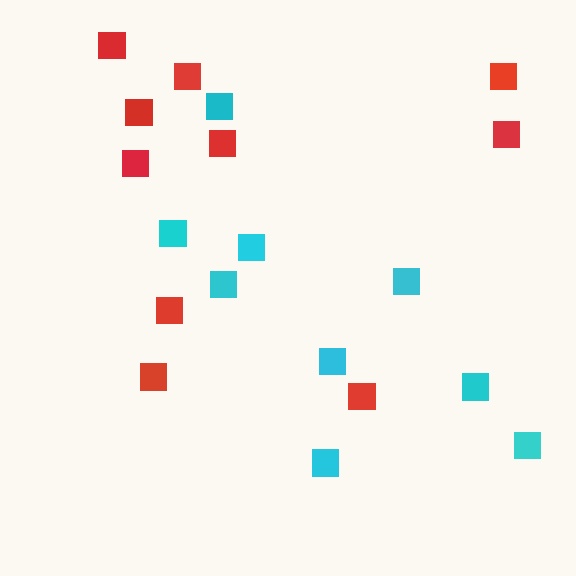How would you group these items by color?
There are 2 groups: one group of cyan squares (9) and one group of red squares (10).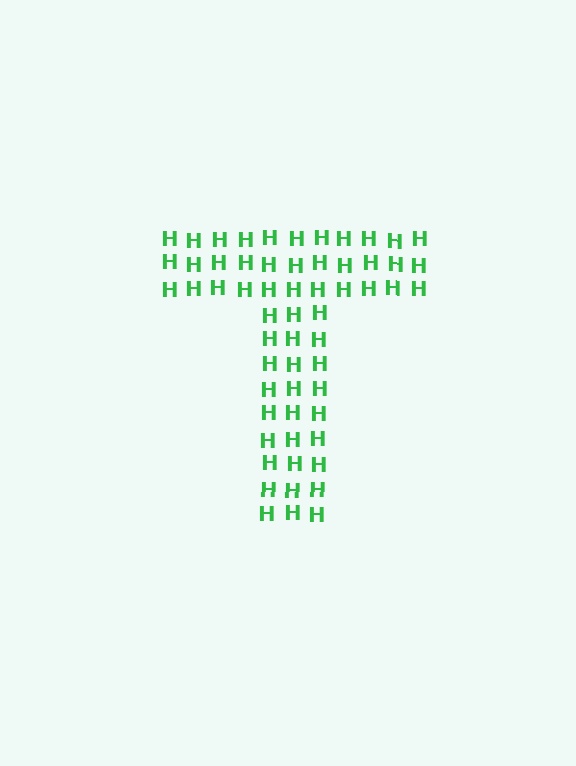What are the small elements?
The small elements are letter H's.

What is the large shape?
The large shape is the letter T.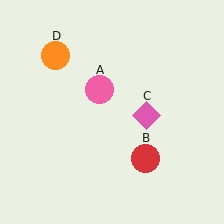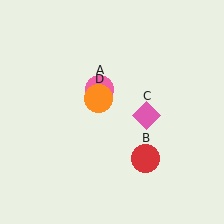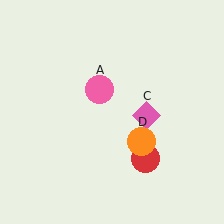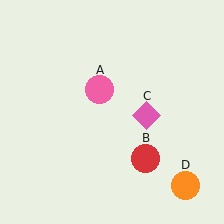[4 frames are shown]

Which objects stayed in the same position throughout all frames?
Pink circle (object A) and red circle (object B) and pink diamond (object C) remained stationary.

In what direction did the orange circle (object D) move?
The orange circle (object D) moved down and to the right.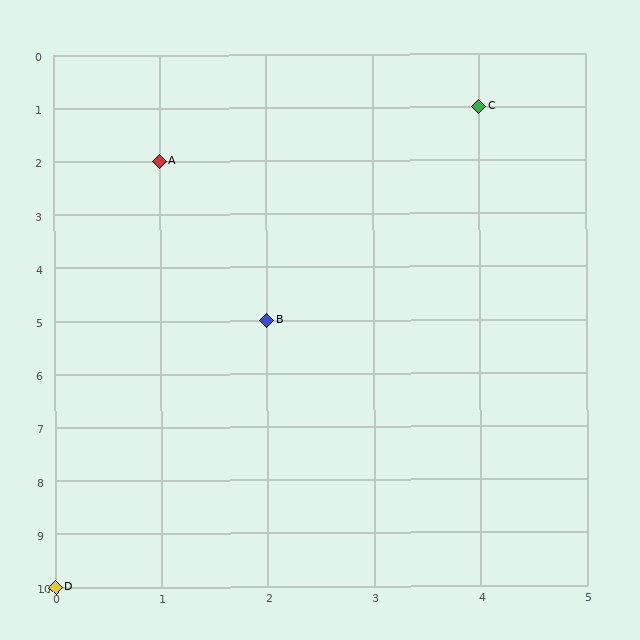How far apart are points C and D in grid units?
Points C and D are 4 columns and 9 rows apart (about 9.8 grid units diagonally).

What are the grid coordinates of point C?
Point C is at grid coordinates (4, 1).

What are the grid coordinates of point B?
Point B is at grid coordinates (2, 5).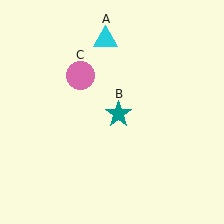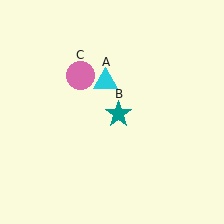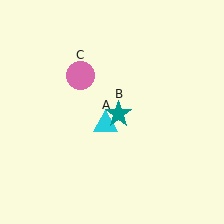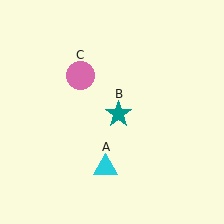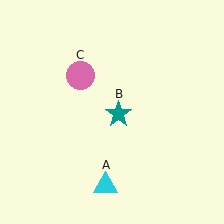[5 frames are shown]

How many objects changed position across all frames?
1 object changed position: cyan triangle (object A).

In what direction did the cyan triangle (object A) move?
The cyan triangle (object A) moved down.